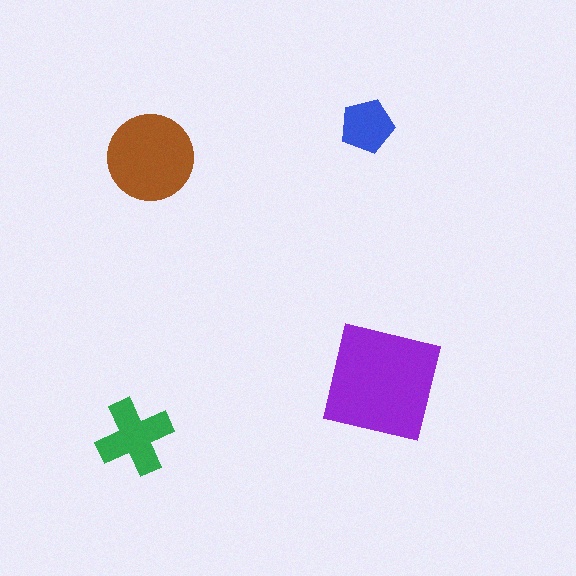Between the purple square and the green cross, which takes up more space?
The purple square.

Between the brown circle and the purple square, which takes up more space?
The purple square.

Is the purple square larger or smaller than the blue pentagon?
Larger.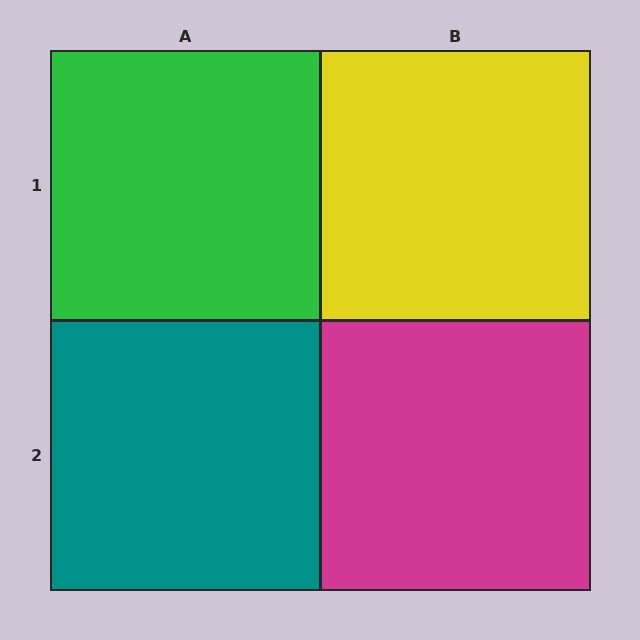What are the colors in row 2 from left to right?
Teal, magenta.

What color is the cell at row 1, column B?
Yellow.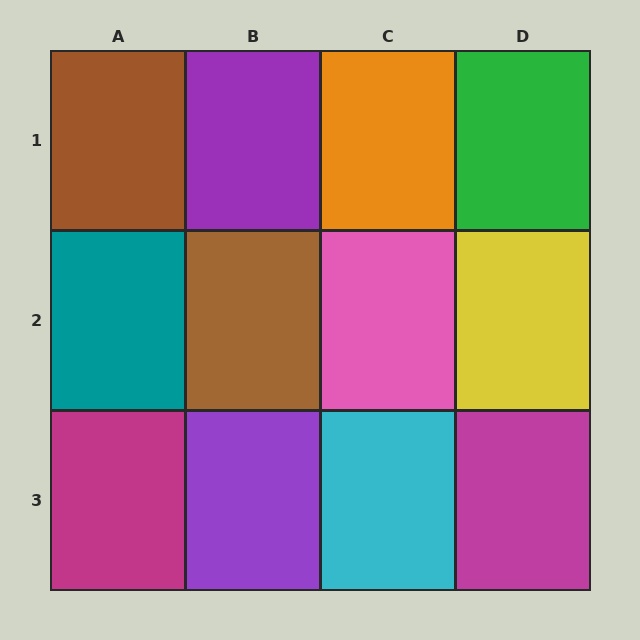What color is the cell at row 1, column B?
Purple.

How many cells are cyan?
1 cell is cyan.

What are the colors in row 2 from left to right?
Teal, brown, pink, yellow.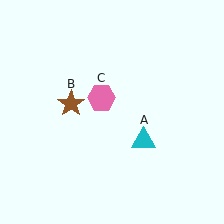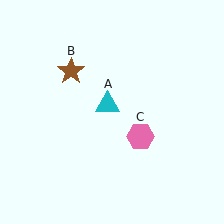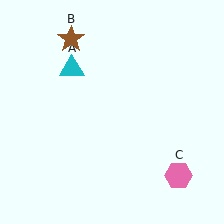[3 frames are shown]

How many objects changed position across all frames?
3 objects changed position: cyan triangle (object A), brown star (object B), pink hexagon (object C).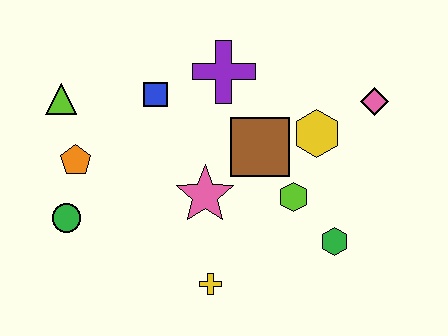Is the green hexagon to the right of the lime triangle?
Yes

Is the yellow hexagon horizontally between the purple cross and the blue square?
No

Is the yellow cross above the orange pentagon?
No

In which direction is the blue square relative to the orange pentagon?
The blue square is to the right of the orange pentagon.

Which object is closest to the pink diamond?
The yellow hexagon is closest to the pink diamond.